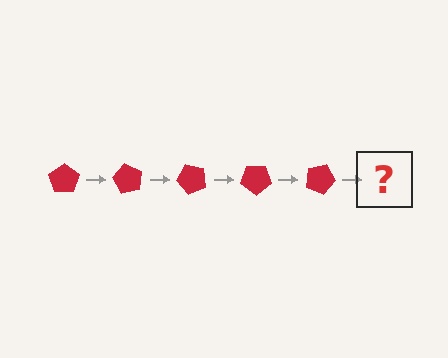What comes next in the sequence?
The next element should be a red pentagon rotated 300 degrees.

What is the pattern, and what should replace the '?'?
The pattern is that the pentagon rotates 60 degrees each step. The '?' should be a red pentagon rotated 300 degrees.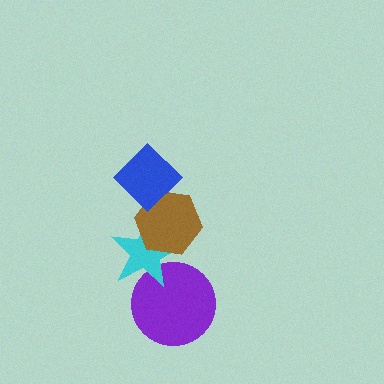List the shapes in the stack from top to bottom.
From top to bottom: the blue diamond, the brown hexagon, the cyan star, the purple circle.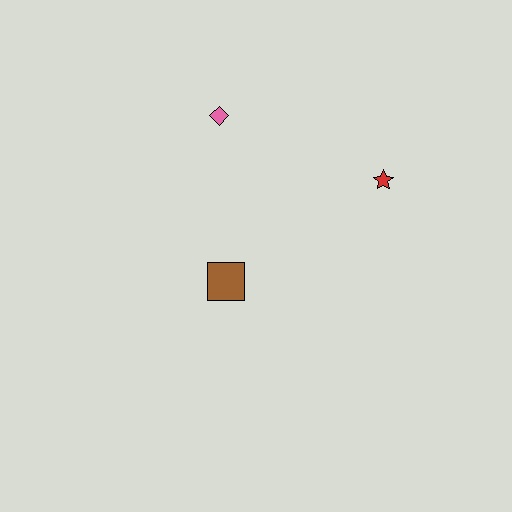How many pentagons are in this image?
There are no pentagons.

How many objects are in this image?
There are 3 objects.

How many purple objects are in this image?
There are no purple objects.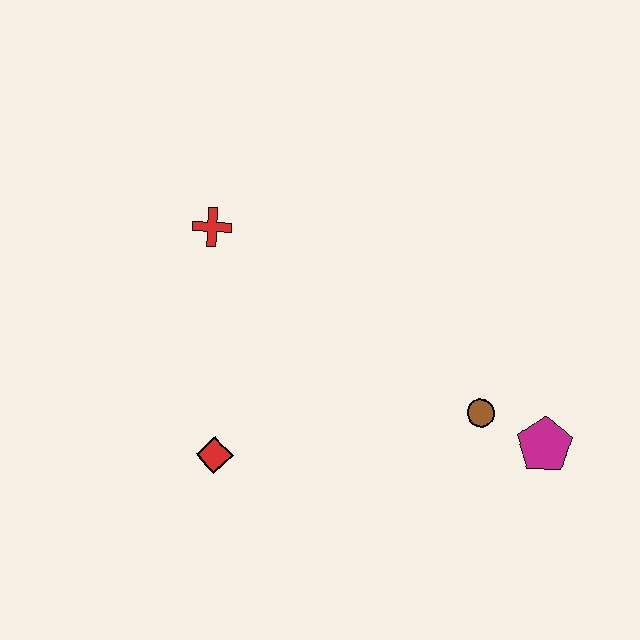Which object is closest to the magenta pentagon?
The brown circle is closest to the magenta pentagon.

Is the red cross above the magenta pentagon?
Yes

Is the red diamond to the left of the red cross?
No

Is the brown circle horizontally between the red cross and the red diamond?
No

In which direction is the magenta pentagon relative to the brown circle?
The magenta pentagon is to the right of the brown circle.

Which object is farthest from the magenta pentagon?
The red cross is farthest from the magenta pentagon.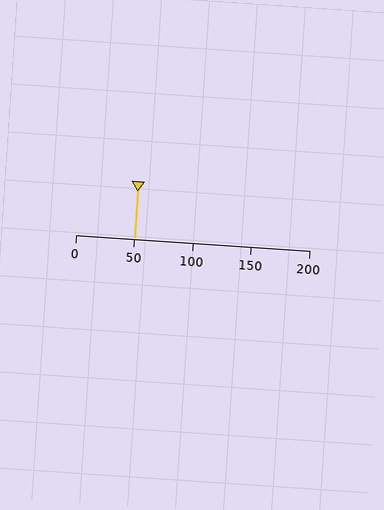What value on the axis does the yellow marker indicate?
The marker indicates approximately 50.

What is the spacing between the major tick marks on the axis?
The major ticks are spaced 50 apart.